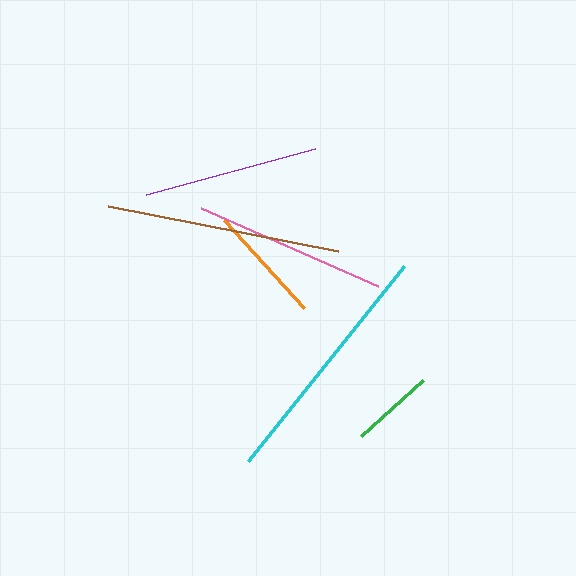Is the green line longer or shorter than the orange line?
The orange line is longer than the green line.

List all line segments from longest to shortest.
From longest to shortest: cyan, brown, pink, purple, orange, green.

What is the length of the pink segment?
The pink segment is approximately 194 pixels long.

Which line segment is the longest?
The cyan line is the longest at approximately 249 pixels.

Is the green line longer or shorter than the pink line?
The pink line is longer than the green line.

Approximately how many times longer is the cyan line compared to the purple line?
The cyan line is approximately 1.4 times the length of the purple line.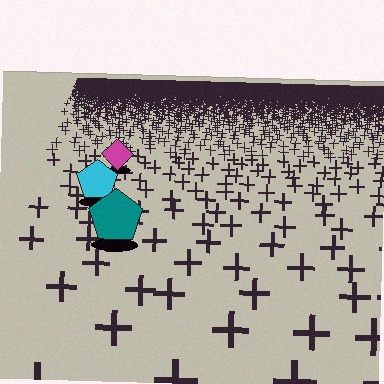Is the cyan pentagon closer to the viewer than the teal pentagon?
No. The teal pentagon is closer — you can tell from the texture gradient: the ground texture is coarser near it.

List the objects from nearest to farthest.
From nearest to farthest: the teal pentagon, the cyan pentagon, the magenta diamond.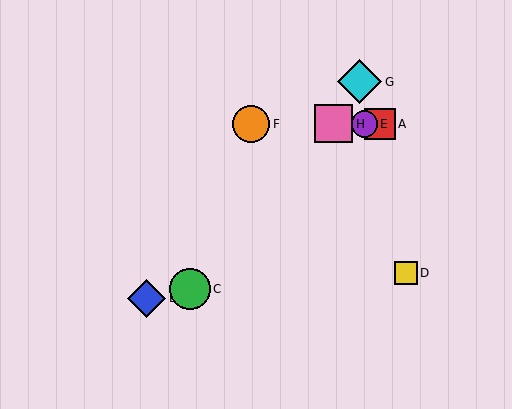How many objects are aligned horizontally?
4 objects (A, E, F, H) are aligned horizontally.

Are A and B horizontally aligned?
No, A is at y≈124 and B is at y≈298.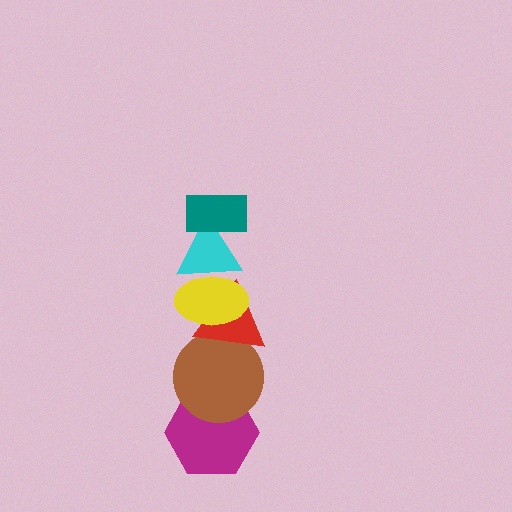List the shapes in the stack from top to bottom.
From top to bottom: the teal rectangle, the cyan triangle, the yellow ellipse, the red triangle, the brown circle, the magenta hexagon.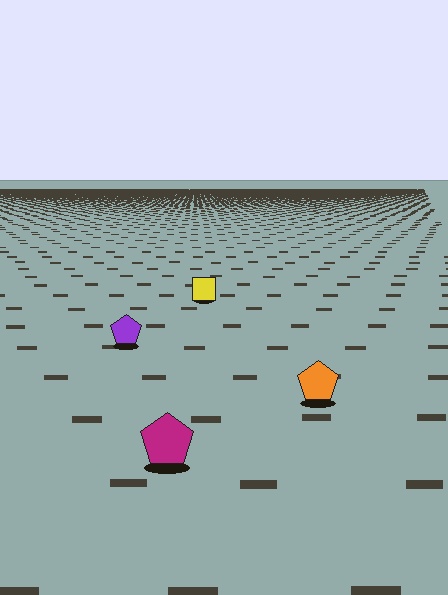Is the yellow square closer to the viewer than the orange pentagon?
No. The orange pentagon is closer — you can tell from the texture gradient: the ground texture is coarser near it.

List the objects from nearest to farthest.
From nearest to farthest: the magenta pentagon, the orange pentagon, the purple pentagon, the yellow square.